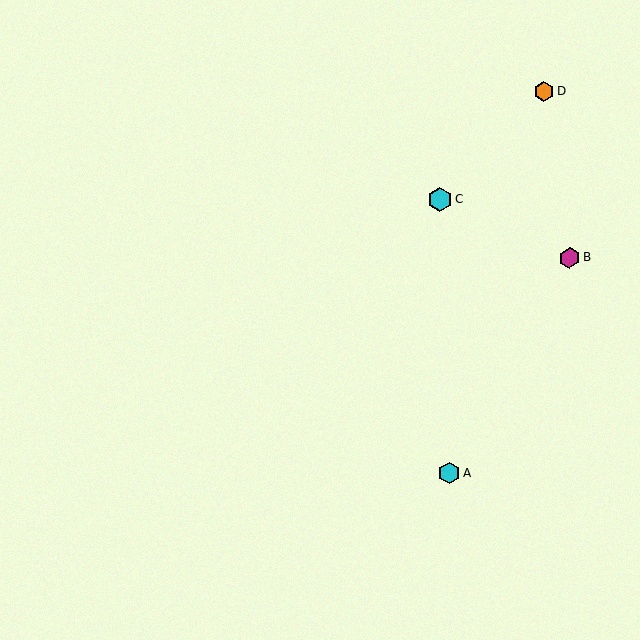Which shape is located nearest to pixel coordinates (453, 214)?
The cyan hexagon (labeled C) at (440, 200) is nearest to that location.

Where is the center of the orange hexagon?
The center of the orange hexagon is at (544, 91).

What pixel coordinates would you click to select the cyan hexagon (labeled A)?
Click at (449, 473) to select the cyan hexagon A.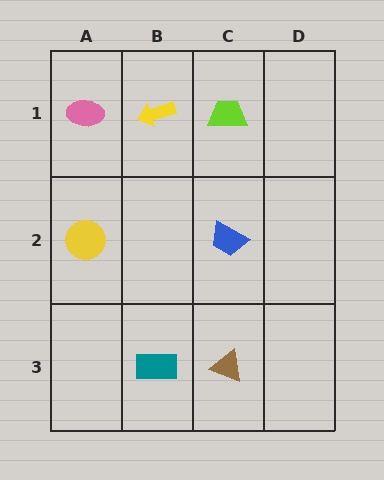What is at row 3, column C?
A brown triangle.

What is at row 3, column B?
A teal rectangle.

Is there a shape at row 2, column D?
No, that cell is empty.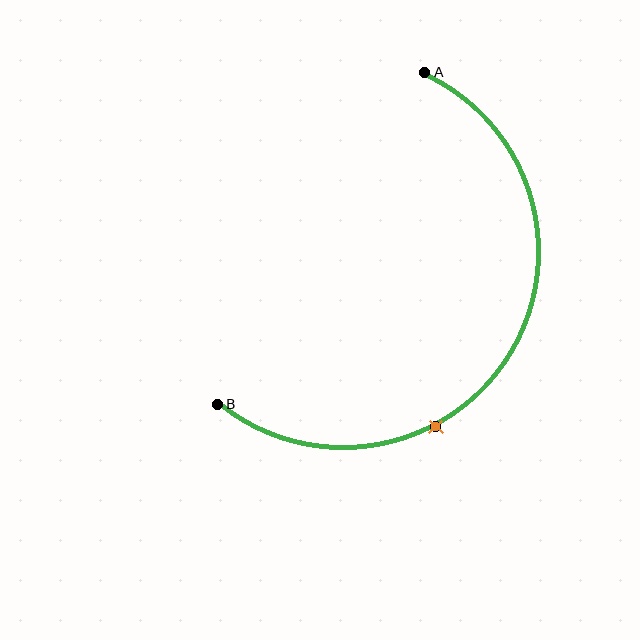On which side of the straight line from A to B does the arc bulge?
The arc bulges to the right of the straight line connecting A and B.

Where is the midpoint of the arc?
The arc midpoint is the point on the curve farthest from the straight line joining A and B. It sits to the right of that line.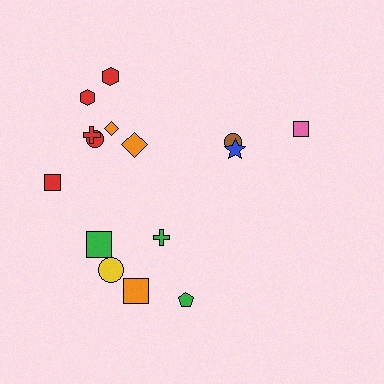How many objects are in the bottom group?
There are 5 objects.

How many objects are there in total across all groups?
There are 15 objects.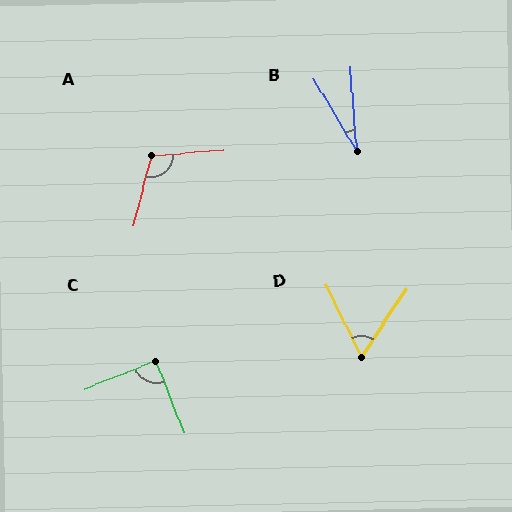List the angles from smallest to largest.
B (26°), D (60°), C (90°), A (110°).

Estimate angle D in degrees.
Approximately 60 degrees.